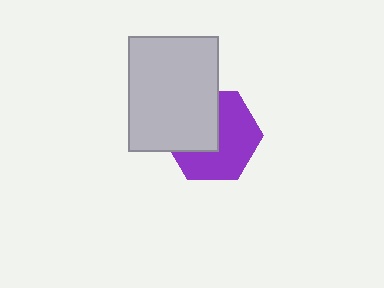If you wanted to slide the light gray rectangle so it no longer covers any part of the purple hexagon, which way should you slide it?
Slide it toward the upper-left — that is the most direct way to separate the two shapes.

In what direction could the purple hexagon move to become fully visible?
The purple hexagon could move toward the lower-right. That would shift it out from behind the light gray rectangle entirely.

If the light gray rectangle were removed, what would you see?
You would see the complete purple hexagon.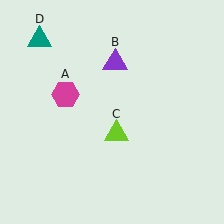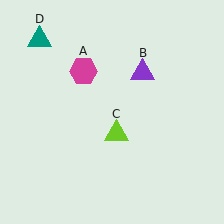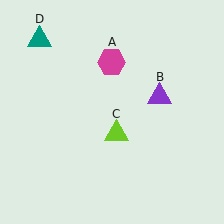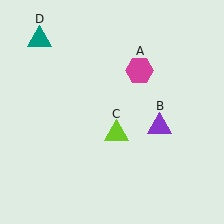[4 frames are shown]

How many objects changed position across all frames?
2 objects changed position: magenta hexagon (object A), purple triangle (object B).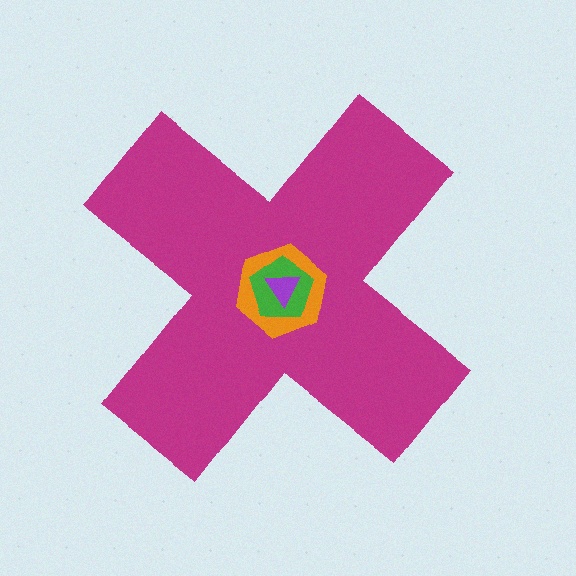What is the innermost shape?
The purple triangle.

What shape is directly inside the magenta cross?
The orange hexagon.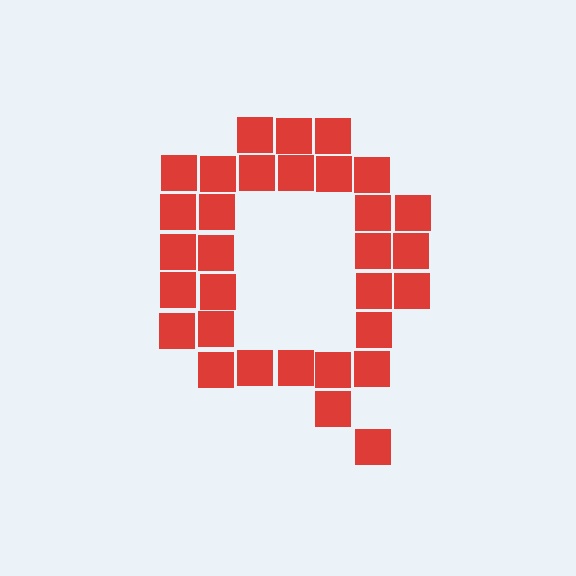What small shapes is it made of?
It is made of small squares.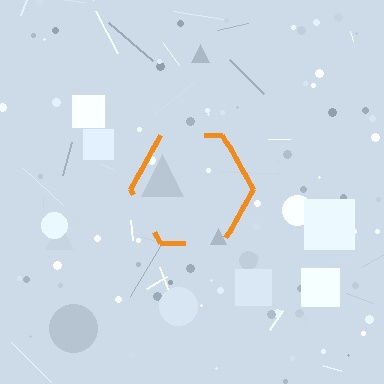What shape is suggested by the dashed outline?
The dashed outline suggests a hexagon.